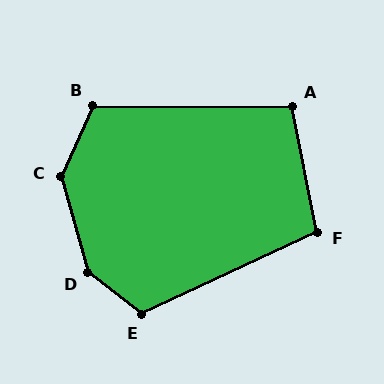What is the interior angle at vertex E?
Approximately 118 degrees (obtuse).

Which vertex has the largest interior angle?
D, at approximately 143 degrees.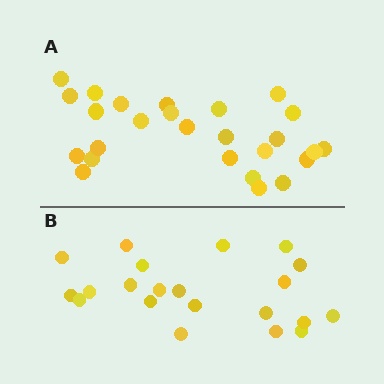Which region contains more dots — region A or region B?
Region A (the top region) has more dots.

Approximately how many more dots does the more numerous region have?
Region A has about 5 more dots than region B.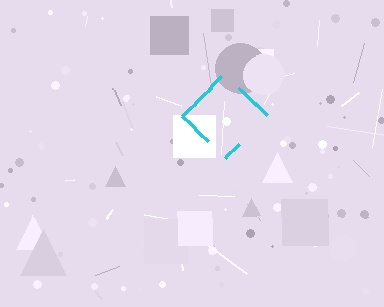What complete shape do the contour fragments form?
The contour fragments form a diamond.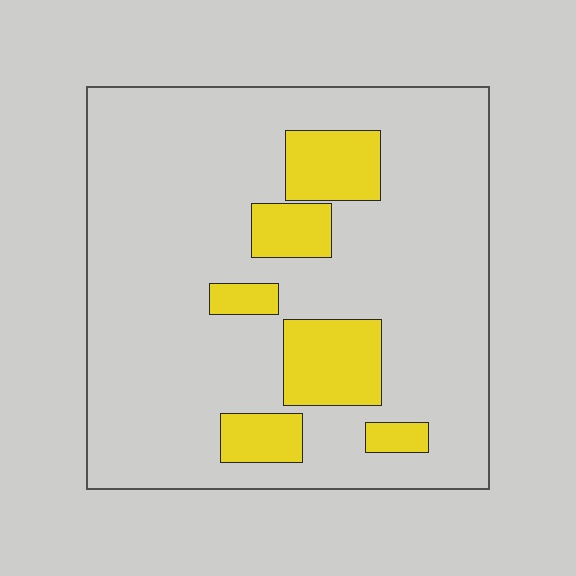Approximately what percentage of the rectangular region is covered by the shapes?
Approximately 15%.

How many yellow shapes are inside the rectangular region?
6.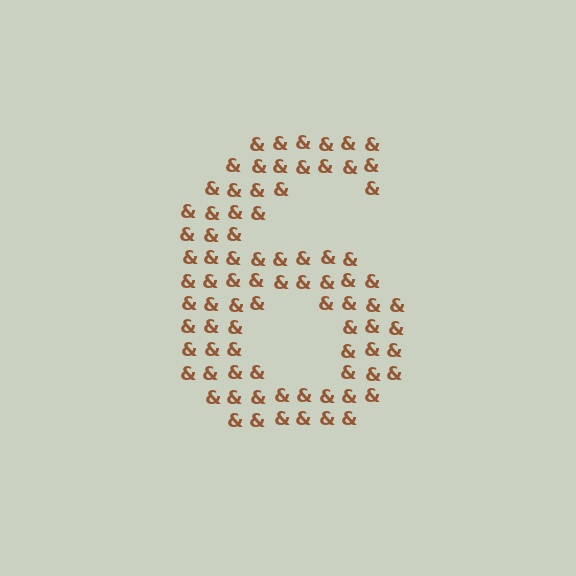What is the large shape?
The large shape is the digit 6.